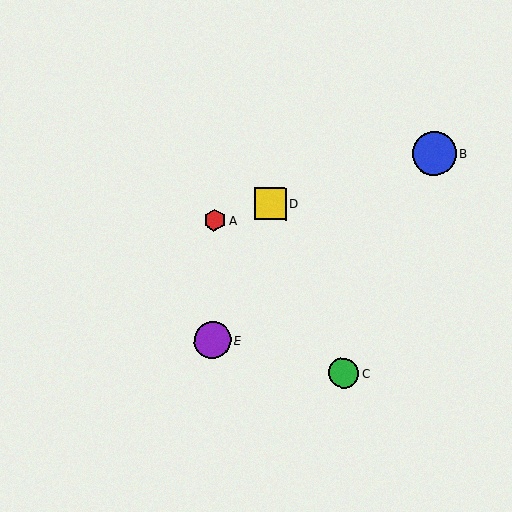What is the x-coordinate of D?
Object D is at x≈270.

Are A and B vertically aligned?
No, A is at x≈214 and B is at x≈434.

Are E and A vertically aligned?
Yes, both are at x≈212.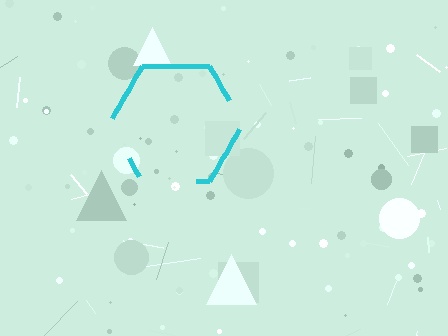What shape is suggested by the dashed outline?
The dashed outline suggests a hexagon.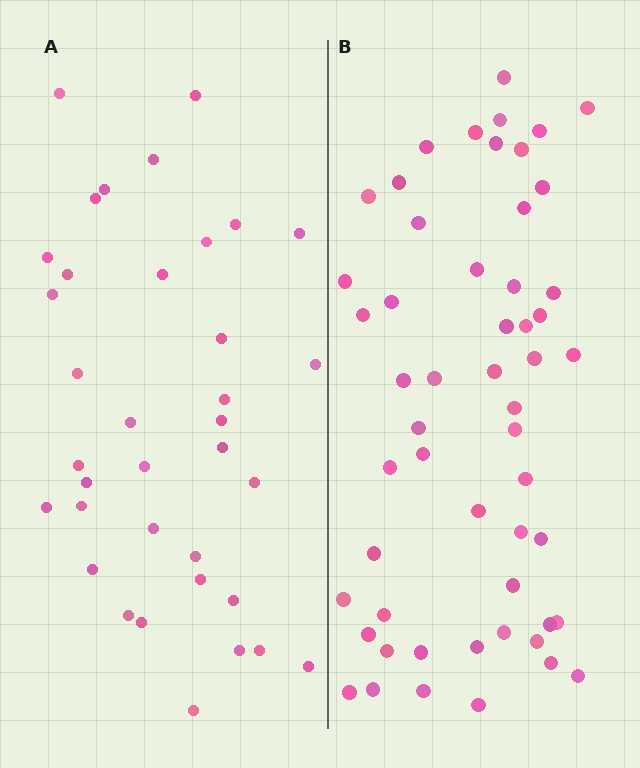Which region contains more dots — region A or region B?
Region B (the right region) has more dots.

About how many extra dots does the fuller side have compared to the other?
Region B has approximately 20 more dots than region A.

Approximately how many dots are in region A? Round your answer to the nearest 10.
About 40 dots. (The exact count is 36, which rounds to 40.)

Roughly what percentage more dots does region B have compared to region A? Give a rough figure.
About 50% more.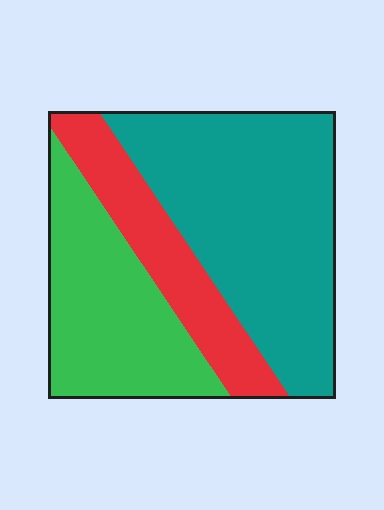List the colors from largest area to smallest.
From largest to smallest: teal, green, red.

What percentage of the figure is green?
Green covers roughly 30% of the figure.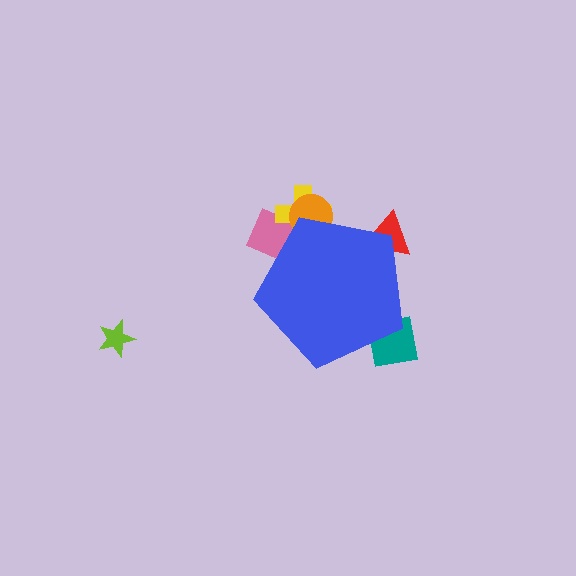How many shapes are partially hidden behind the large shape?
5 shapes are partially hidden.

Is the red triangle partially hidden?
Yes, the red triangle is partially hidden behind the blue pentagon.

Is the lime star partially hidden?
No, the lime star is fully visible.